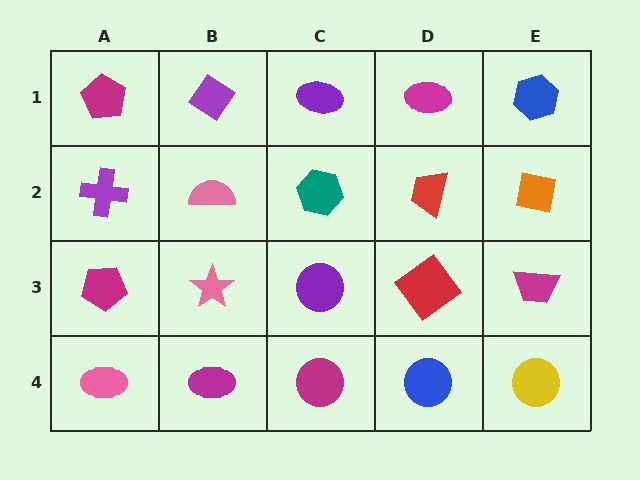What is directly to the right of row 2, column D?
An orange square.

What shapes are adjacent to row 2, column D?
A magenta ellipse (row 1, column D), a red diamond (row 3, column D), a teal hexagon (row 2, column C), an orange square (row 2, column E).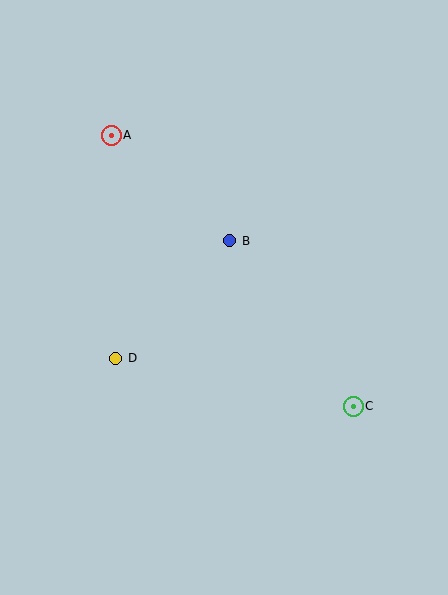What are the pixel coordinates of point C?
Point C is at (353, 406).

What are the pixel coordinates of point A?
Point A is at (111, 135).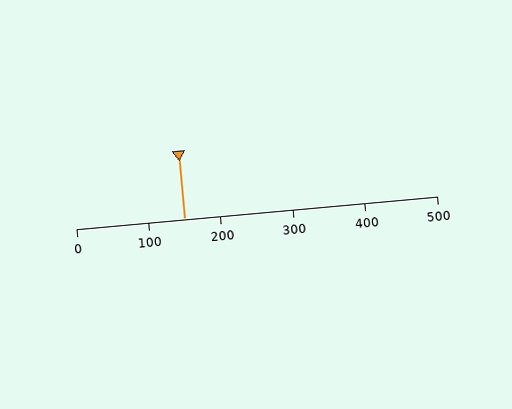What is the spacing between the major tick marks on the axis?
The major ticks are spaced 100 apart.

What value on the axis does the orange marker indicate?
The marker indicates approximately 150.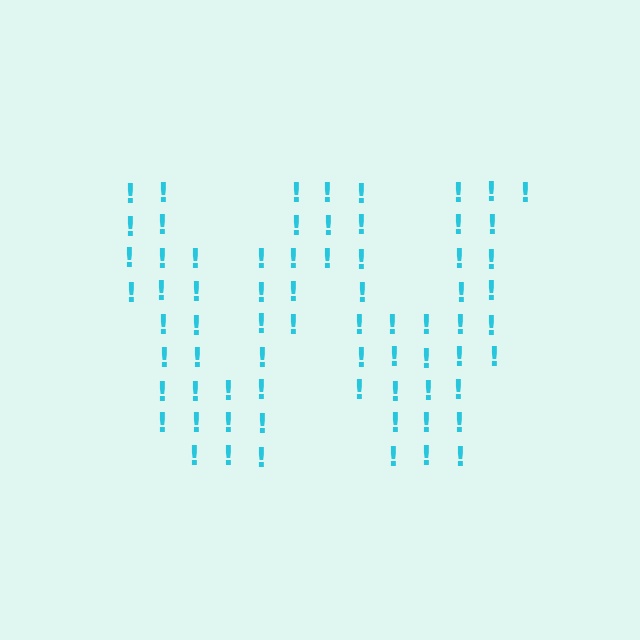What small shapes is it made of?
It is made of small exclamation marks.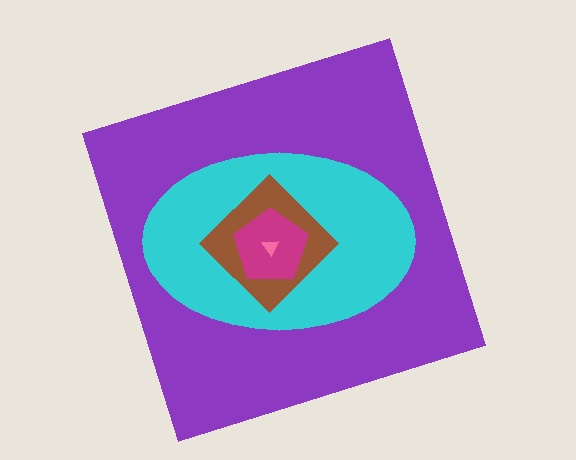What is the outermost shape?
The purple square.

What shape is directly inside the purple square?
The cyan ellipse.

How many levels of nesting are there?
5.